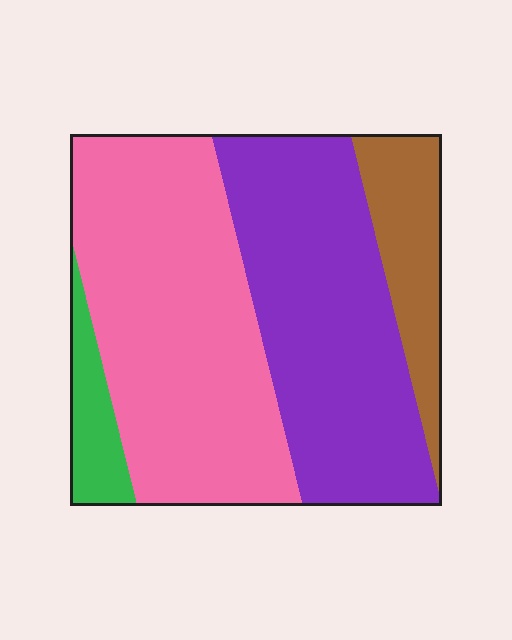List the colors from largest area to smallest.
From largest to smallest: pink, purple, brown, green.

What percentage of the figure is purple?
Purple covers 37% of the figure.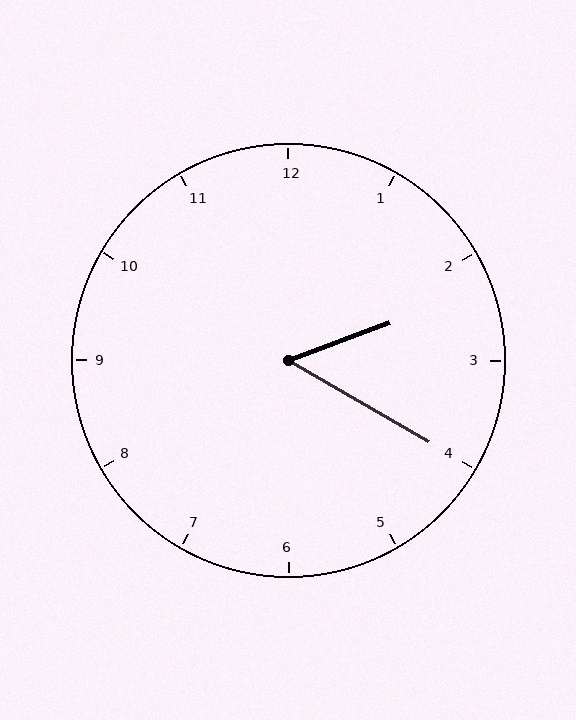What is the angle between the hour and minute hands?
Approximately 50 degrees.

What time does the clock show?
2:20.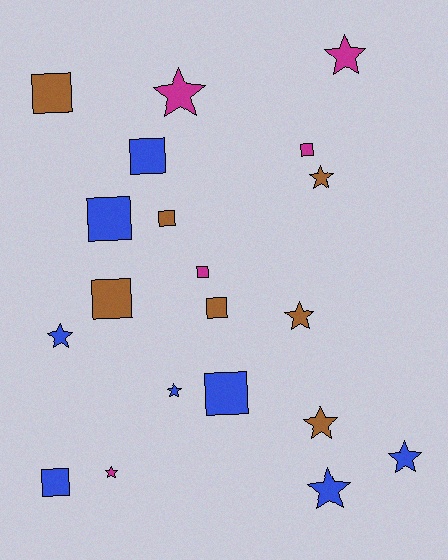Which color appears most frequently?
Blue, with 8 objects.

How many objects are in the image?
There are 20 objects.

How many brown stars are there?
There are 3 brown stars.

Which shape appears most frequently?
Square, with 10 objects.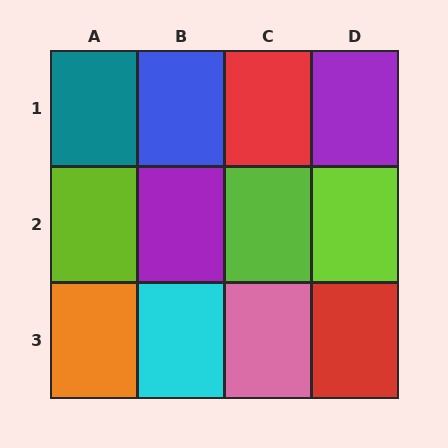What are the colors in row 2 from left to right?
Lime, purple, lime, lime.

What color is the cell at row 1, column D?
Purple.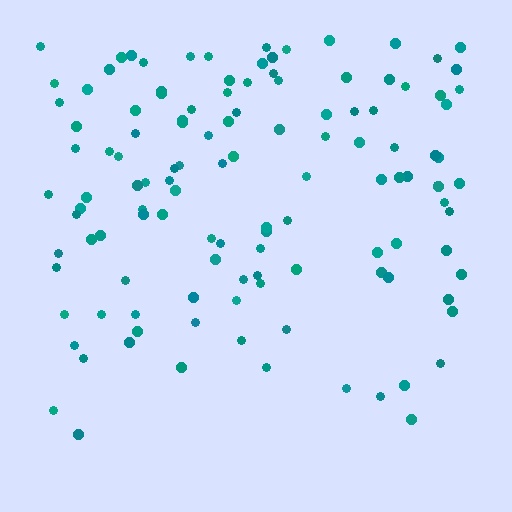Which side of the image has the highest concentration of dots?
The top.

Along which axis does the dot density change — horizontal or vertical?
Vertical.